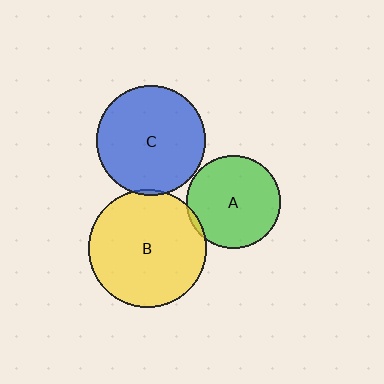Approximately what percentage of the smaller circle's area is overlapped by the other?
Approximately 5%.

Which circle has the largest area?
Circle B (yellow).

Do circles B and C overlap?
Yes.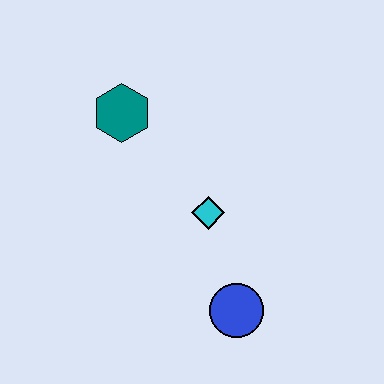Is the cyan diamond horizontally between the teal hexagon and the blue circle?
Yes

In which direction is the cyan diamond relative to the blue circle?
The cyan diamond is above the blue circle.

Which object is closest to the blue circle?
The cyan diamond is closest to the blue circle.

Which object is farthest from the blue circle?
The teal hexagon is farthest from the blue circle.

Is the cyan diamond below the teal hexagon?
Yes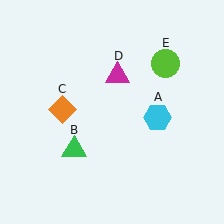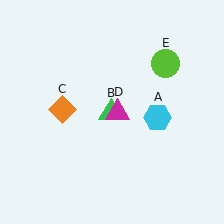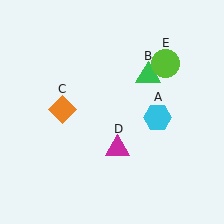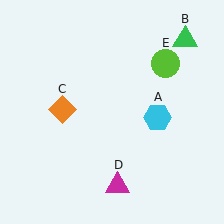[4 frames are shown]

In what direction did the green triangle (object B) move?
The green triangle (object B) moved up and to the right.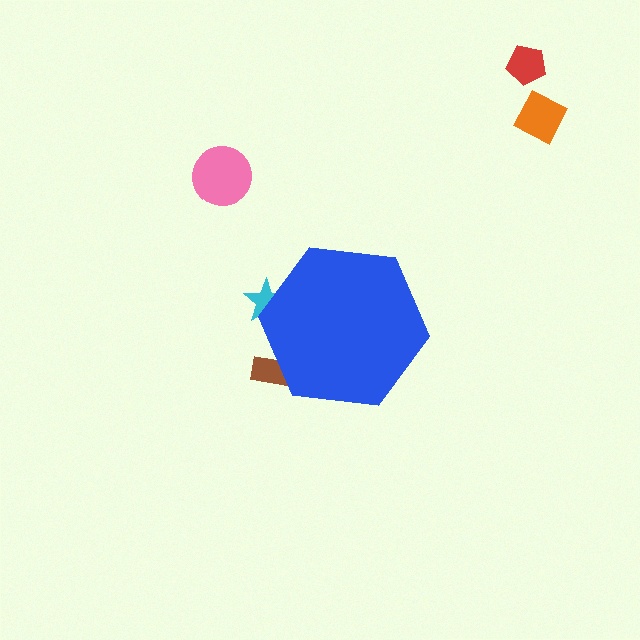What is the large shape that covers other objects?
A blue hexagon.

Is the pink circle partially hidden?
No, the pink circle is fully visible.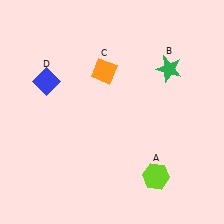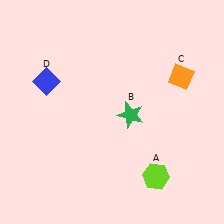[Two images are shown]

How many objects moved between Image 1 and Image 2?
2 objects moved between the two images.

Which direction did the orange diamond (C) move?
The orange diamond (C) moved right.